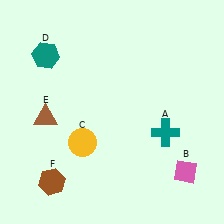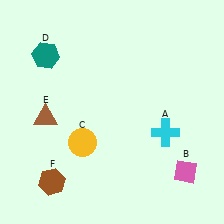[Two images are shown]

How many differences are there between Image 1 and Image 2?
There is 1 difference between the two images.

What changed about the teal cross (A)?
In Image 1, A is teal. In Image 2, it changed to cyan.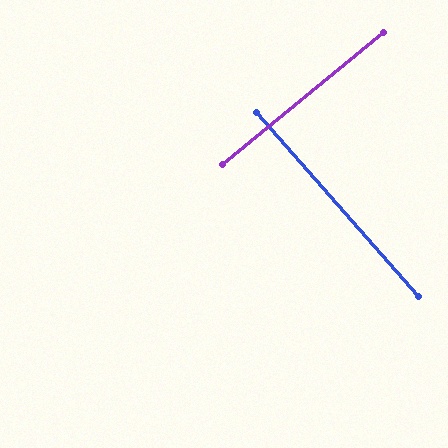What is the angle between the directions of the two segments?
Approximately 88 degrees.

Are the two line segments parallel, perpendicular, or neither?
Perpendicular — they meet at approximately 88°.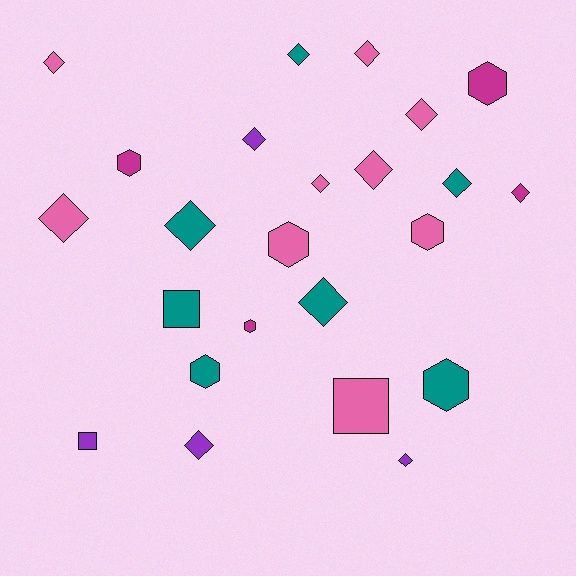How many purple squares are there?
There is 1 purple square.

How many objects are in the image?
There are 24 objects.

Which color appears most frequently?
Pink, with 9 objects.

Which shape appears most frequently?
Diamond, with 14 objects.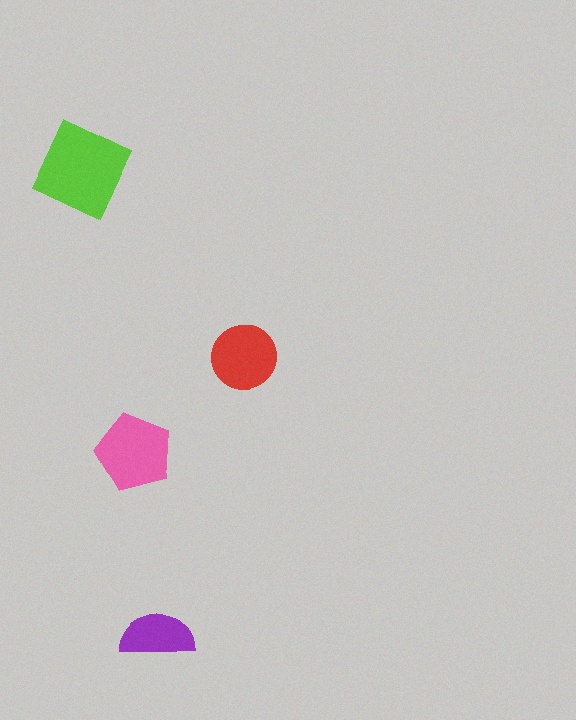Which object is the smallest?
The purple semicircle.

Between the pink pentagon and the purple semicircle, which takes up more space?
The pink pentagon.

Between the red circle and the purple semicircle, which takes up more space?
The red circle.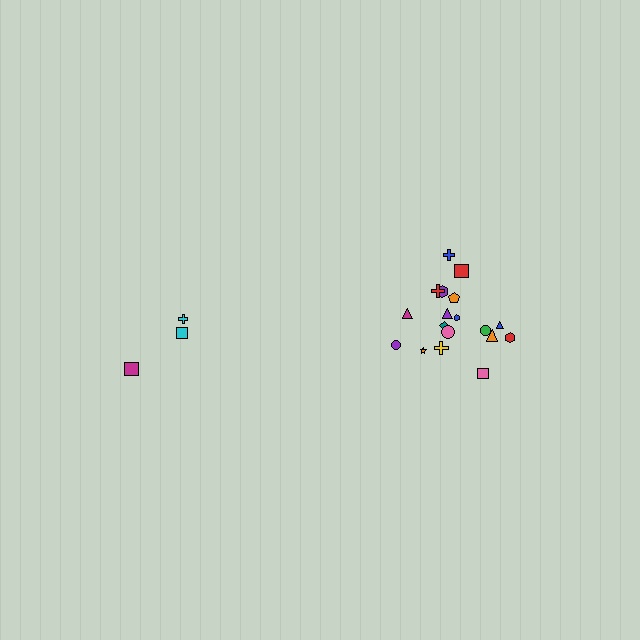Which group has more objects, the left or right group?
The right group.